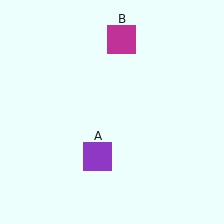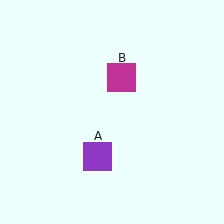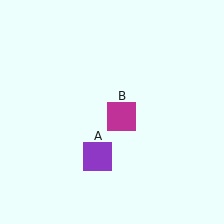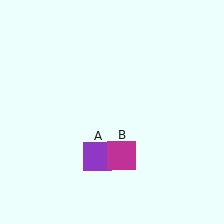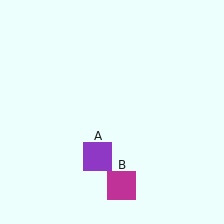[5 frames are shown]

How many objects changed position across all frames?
1 object changed position: magenta square (object B).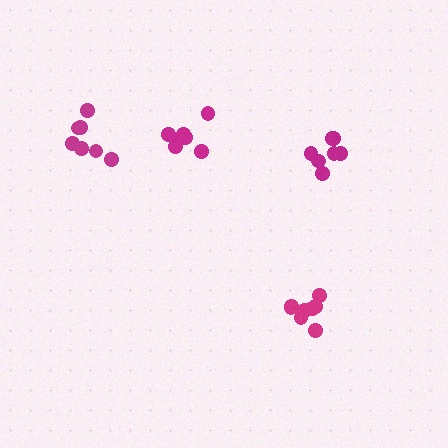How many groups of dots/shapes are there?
There are 4 groups.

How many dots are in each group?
Group 1: 8 dots, Group 2: 7 dots, Group 3: 7 dots, Group 4: 7 dots (29 total).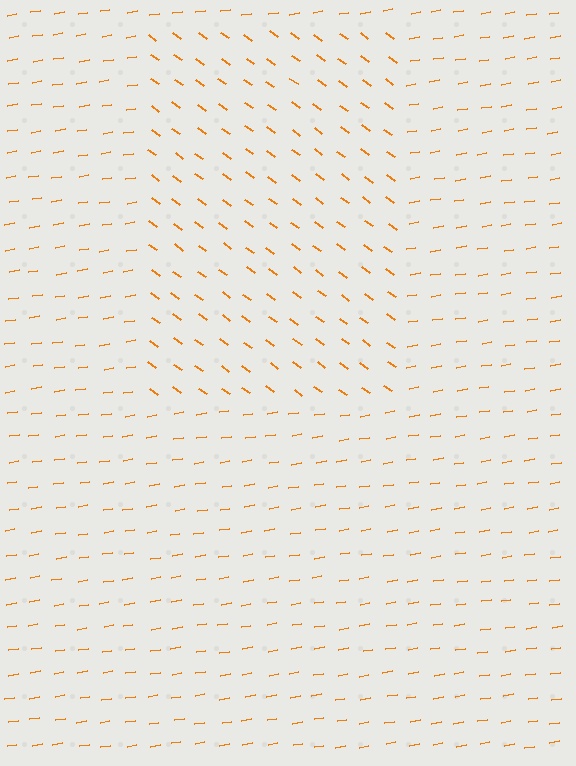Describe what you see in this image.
The image is filled with small orange line segments. A rectangle region in the image has lines oriented differently from the surrounding lines, creating a visible texture boundary.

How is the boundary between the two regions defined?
The boundary is defined purely by a change in line orientation (approximately 45 degrees difference). All lines are the same color and thickness.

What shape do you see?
I see a rectangle.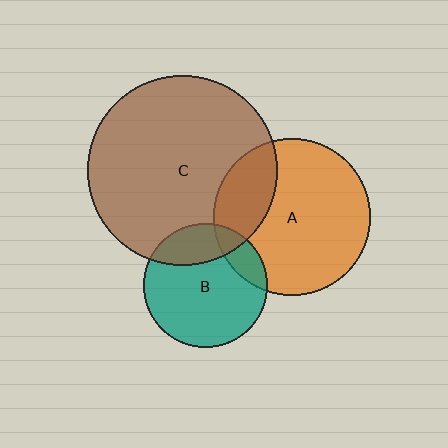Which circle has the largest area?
Circle C (brown).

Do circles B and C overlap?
Yes.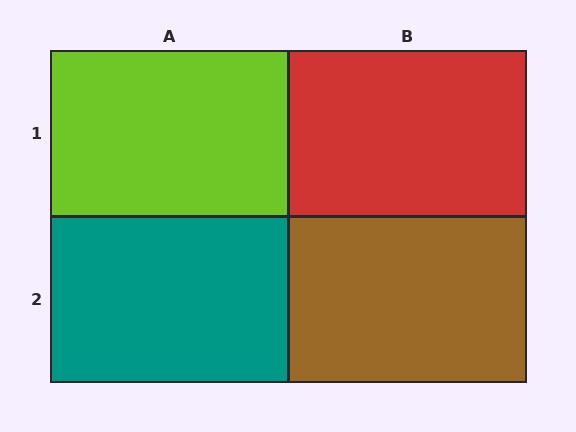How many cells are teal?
1 cell is teal.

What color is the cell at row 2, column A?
Teal.